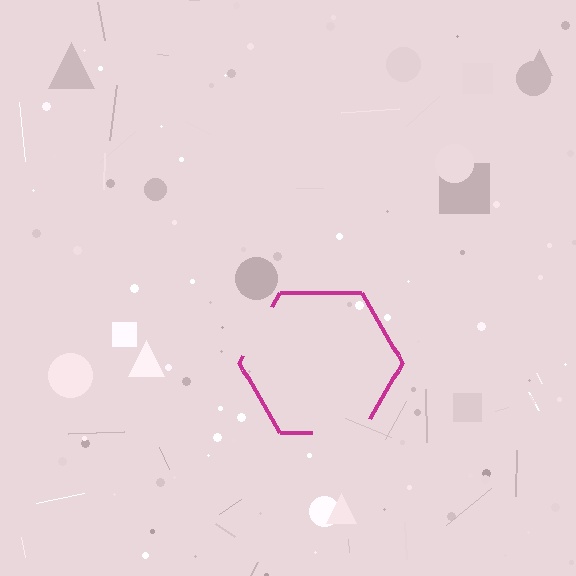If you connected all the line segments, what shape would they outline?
They would outline a hexagon.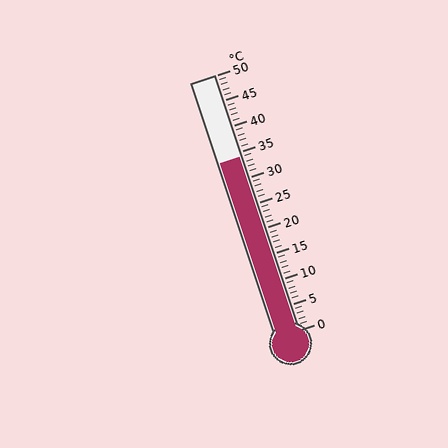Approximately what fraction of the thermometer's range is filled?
The thermometer is filled to approximately 70% of its range.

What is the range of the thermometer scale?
The thermometer scale ranges from 0°C to 50°C.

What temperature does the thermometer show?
The thermometer shows approximately 34°C.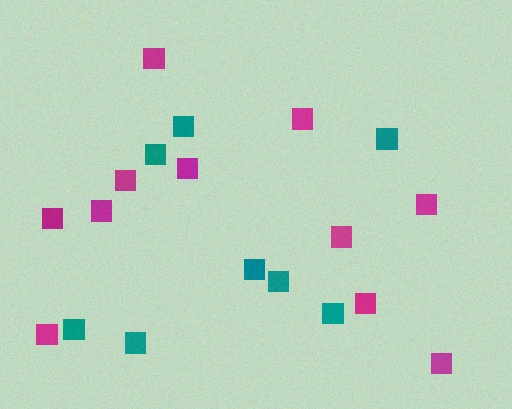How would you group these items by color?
There are 2 groups: one group of teal squares (8) and one group of magenta squares (11).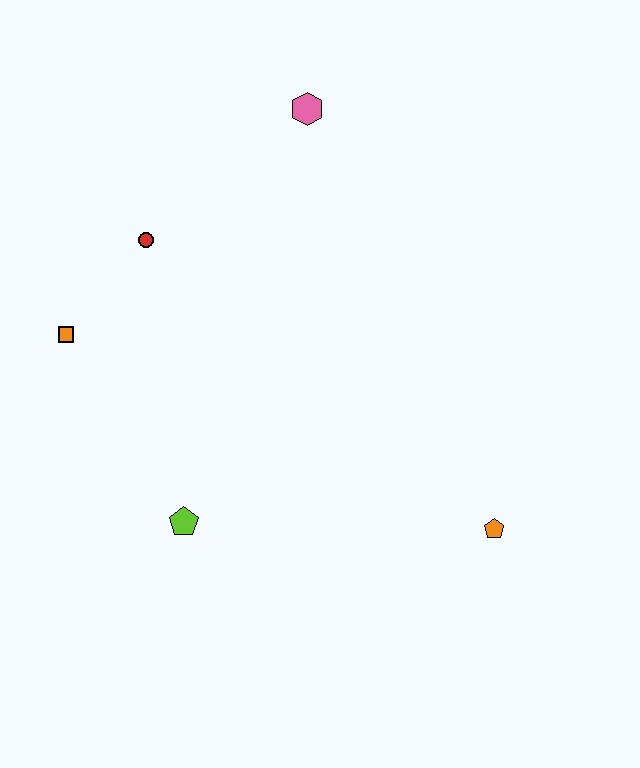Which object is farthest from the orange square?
The orange pentagon is farthest from the orange square.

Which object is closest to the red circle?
The orange square is closest to the red circle.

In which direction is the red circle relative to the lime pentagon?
The red circle is above the lime pentagon.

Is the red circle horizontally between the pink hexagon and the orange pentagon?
No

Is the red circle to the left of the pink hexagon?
Yes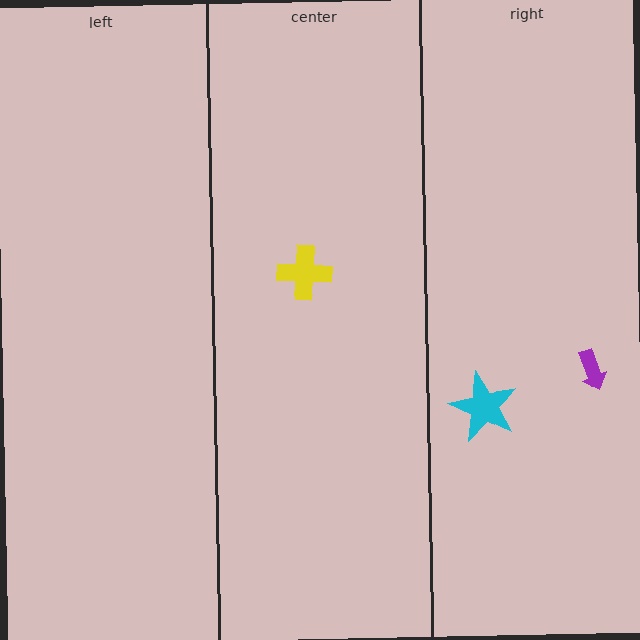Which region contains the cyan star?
The right region.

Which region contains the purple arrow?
The right region.